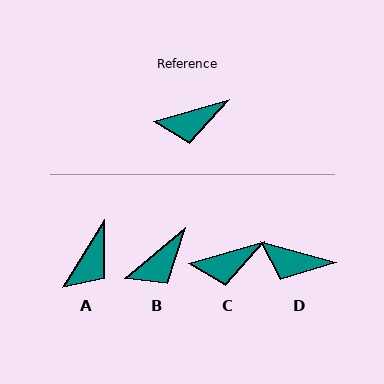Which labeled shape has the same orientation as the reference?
C.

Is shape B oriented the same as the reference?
No, it is off by about 24 degrees.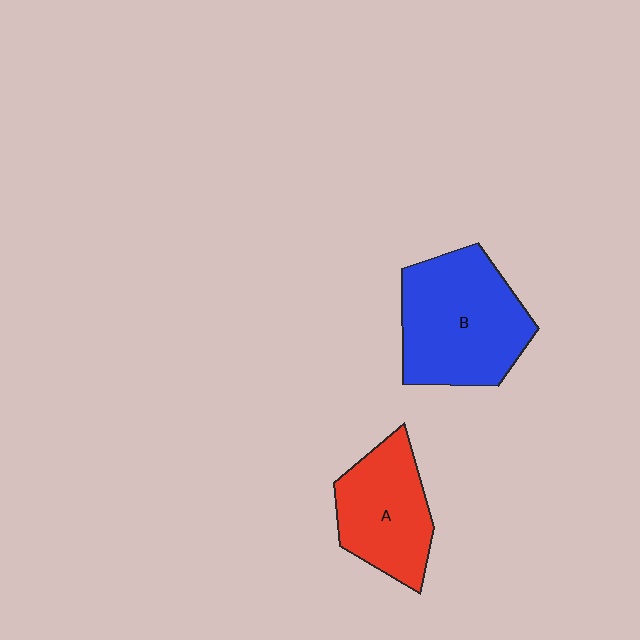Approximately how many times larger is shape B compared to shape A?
Approximately 1.4 times.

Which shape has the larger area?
Shape B (blue).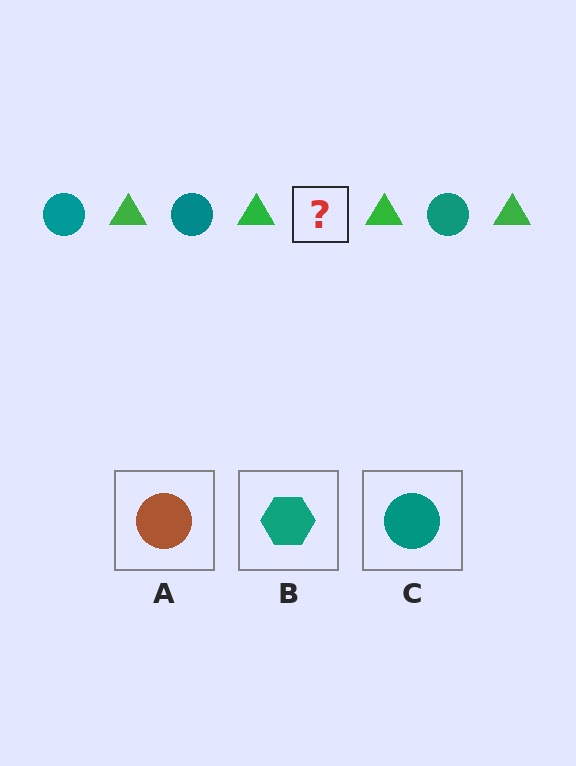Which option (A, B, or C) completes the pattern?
C.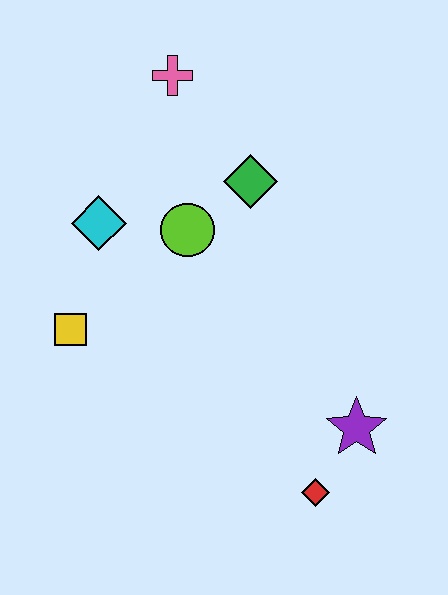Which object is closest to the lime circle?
The green diamond is closest to the lime circle.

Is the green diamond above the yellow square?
Yes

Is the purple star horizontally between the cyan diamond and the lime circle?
No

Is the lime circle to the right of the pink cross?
Yes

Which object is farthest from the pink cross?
The red diamond is farthest from the pink cross.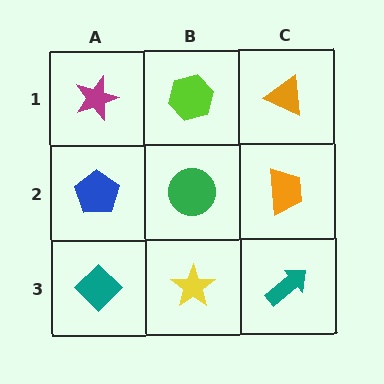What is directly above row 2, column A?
A magenta star.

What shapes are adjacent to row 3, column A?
A blue pentagon (row 2, column A), a yellow star (row 3, column B).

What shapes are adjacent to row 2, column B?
A lime hexagon (row 1, column B), a yellow star (row 3, column B), a blue pentagon (row 2, column A), an orange trapezoid (row 2, column C).